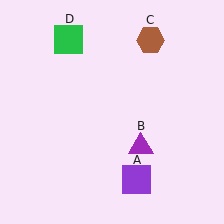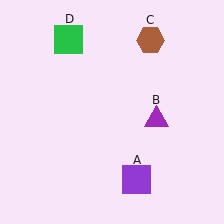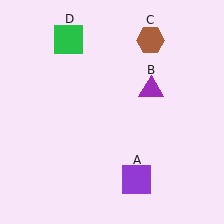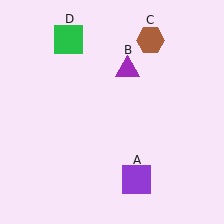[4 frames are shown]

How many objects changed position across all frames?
1 object changed position: purple triangle (object B).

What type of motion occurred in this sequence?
The purple triangle (object B) rotated counterclockwise around the center of the scene.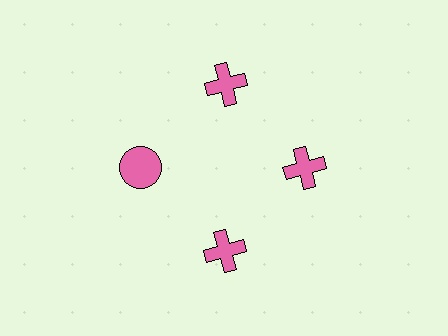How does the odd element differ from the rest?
It has a different shape: circle instead of cross.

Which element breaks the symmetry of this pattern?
The pink circle at roughly the 9 o'clock position breaks the symmetry. All other shapes are pink crosses.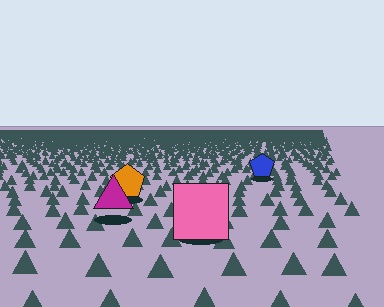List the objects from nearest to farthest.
From nearest to farthest: the pink square, the magenta triangle, the orange pentagon, the blue pentagon.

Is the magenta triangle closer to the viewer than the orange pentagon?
Yes. The magenta triangle is closer — you can tell from the texture gradient: the ground texture is coarser near it.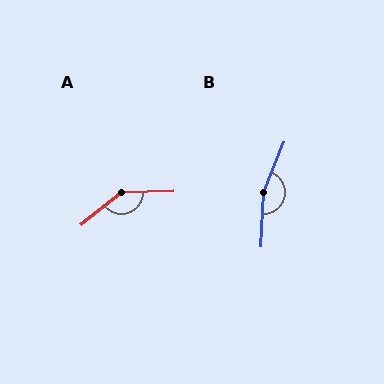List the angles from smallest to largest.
A (143°), B (160°).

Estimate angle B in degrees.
Approximately 160 degrees.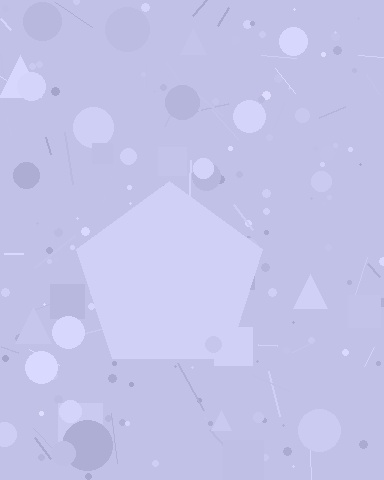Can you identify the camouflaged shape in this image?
The camouflaged shape is a pentagon.